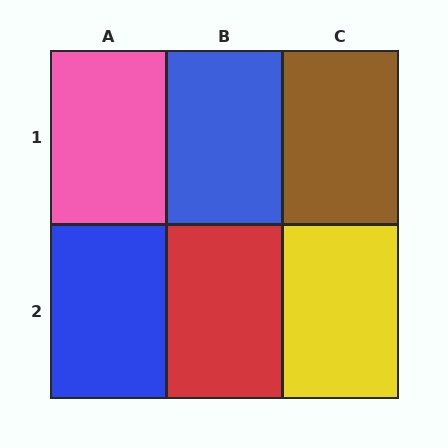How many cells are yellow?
1 cell is yellow.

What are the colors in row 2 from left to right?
Blue, red, yellow.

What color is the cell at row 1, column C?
Brown.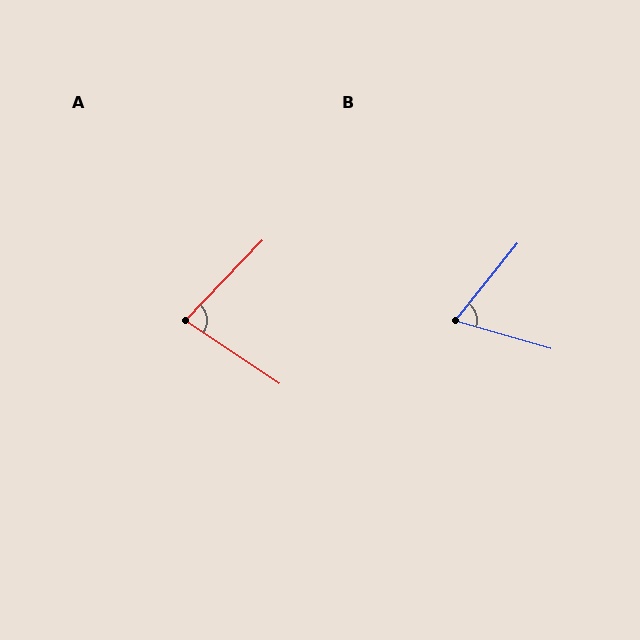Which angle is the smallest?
B, at approximately 68 degrees.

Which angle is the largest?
A, at approximately 80 degrees.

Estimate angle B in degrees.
Approximately 68 degrees.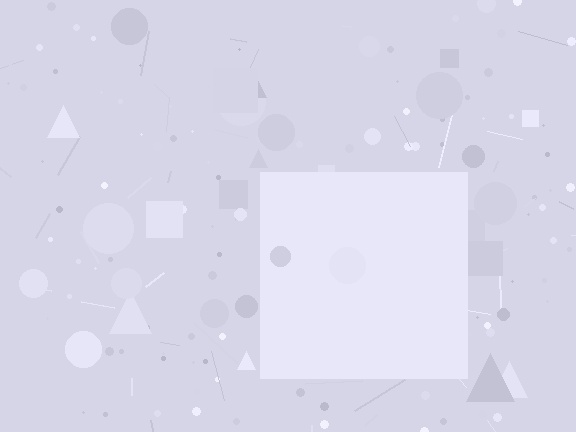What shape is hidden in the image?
A square is hidden in the image.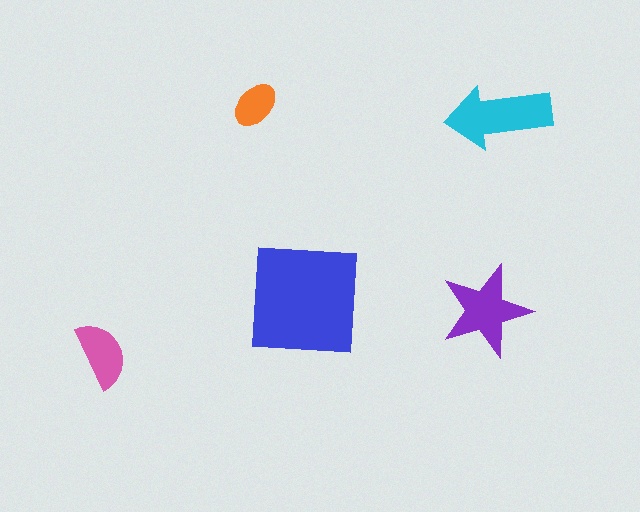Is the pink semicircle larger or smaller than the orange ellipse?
Larger.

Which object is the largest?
The blue square.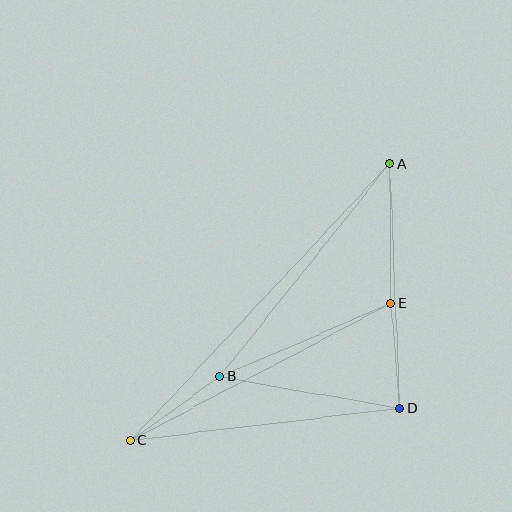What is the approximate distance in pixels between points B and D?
The distance between B and D is approximately 183 pixels.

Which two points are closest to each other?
Points D and E are closest to each other.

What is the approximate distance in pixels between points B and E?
The distance between B and E is approximately 186 pixels.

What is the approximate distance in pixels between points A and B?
The distance between A and B is approximately 272 pixels.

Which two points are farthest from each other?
Points A and C are farthest from each other.